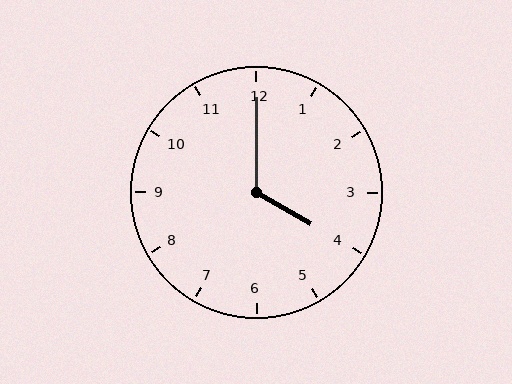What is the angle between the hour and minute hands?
Approximately 120 degrees.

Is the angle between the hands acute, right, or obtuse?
It is obtuse.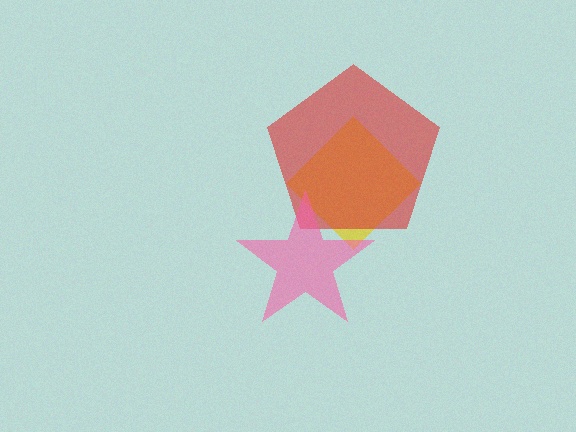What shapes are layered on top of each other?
The layered shapes are: a yellow diamond, a red pentagon, a pink star.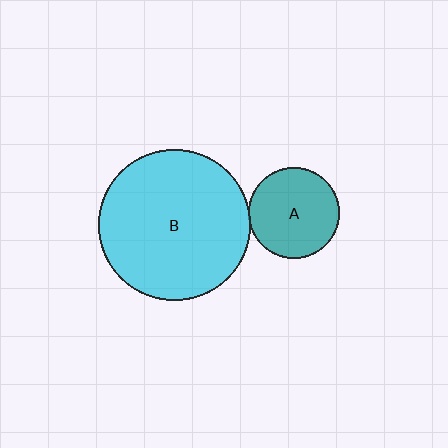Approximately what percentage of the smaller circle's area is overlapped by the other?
Approximately 5%.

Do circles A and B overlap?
Yes.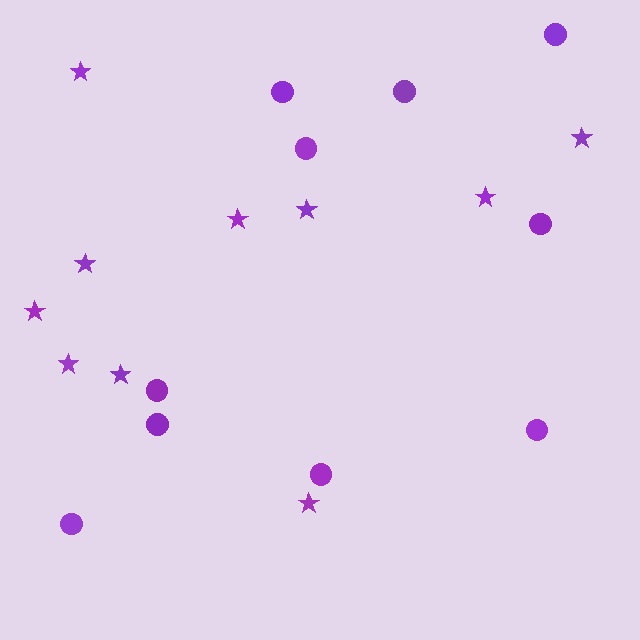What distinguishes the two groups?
There are 2 groups: one group of stars (10) and one group of circles (10).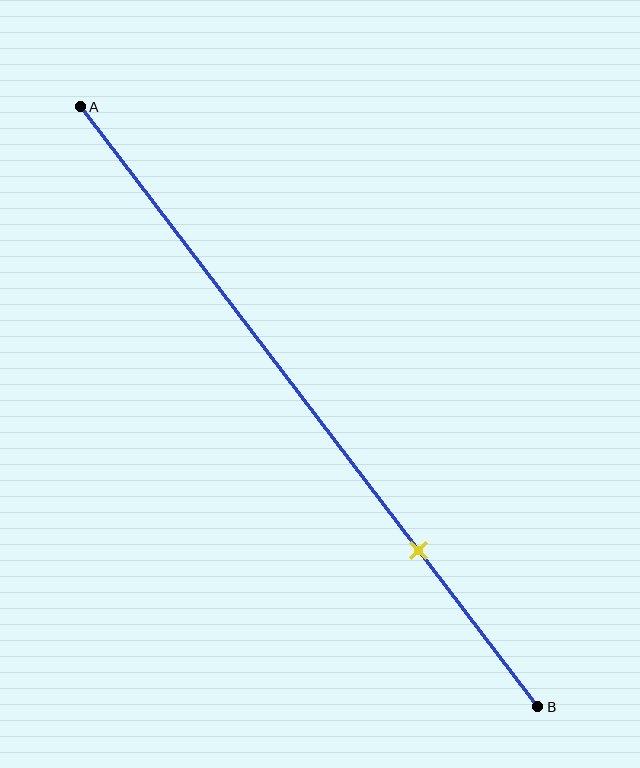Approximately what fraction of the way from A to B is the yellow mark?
The yellow mark is approximately 75% of the way from A to B.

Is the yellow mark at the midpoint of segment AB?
No, the mark is at about 75% from A, not at the 50% midpoint.